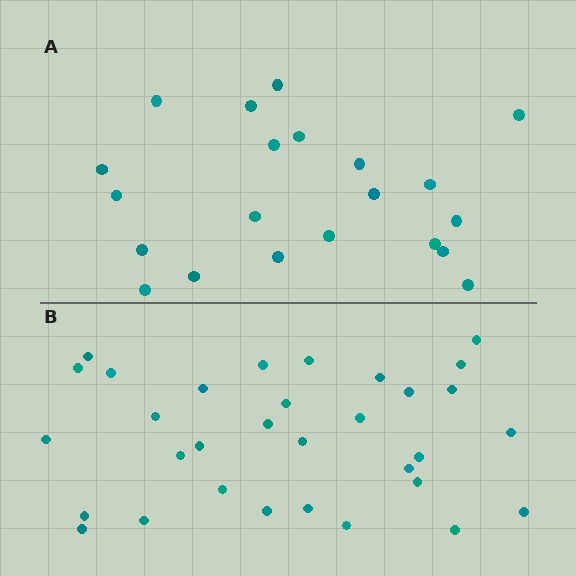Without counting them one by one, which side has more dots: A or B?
Region B (the bottom region) has more dots.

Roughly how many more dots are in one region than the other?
Region B has roughly 12 or so more dots than region A.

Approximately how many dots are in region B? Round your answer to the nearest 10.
About 30 dots. (The exact count is 32, which rounds to 30.)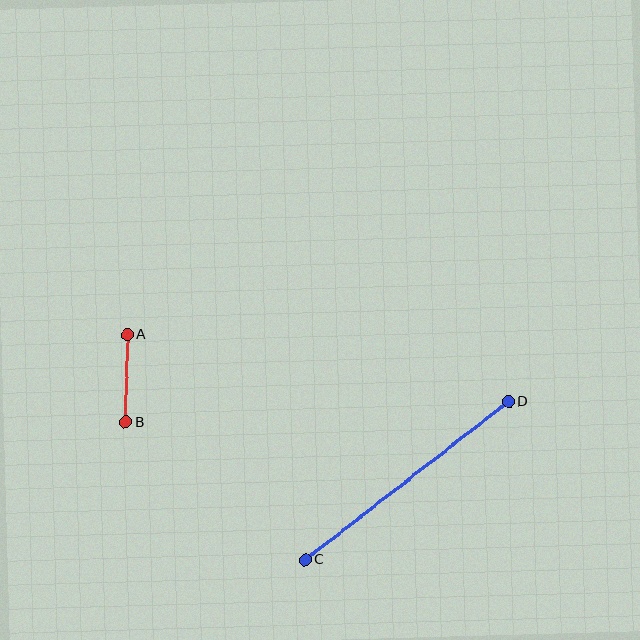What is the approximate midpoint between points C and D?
The midpoint is at approximately (407, 481) pixels.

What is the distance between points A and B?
The distance is approximately 88 pixels.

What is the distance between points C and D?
The distance is approximately 258 pixels.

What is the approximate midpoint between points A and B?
The midpoint is at approximately (127, 378) pixels.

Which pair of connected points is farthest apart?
Points C and D are farthest apart.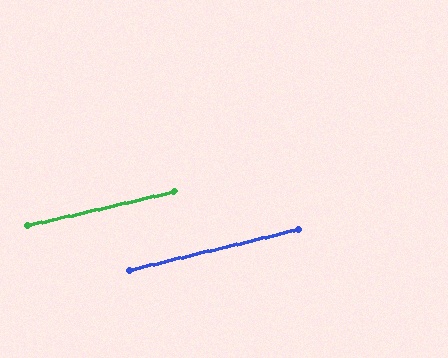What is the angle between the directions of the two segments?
Approximately 1 degree.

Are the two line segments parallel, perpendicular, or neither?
Parallel — their directions differ by only 0.9°.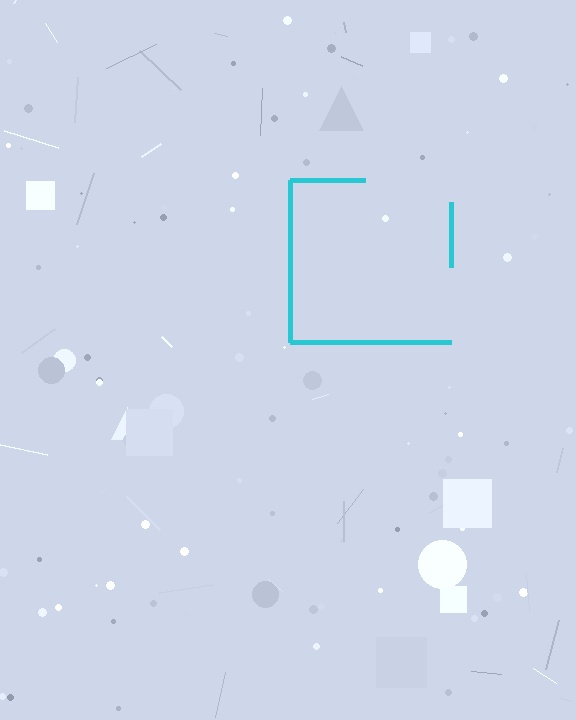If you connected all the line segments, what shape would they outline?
They would outline a square.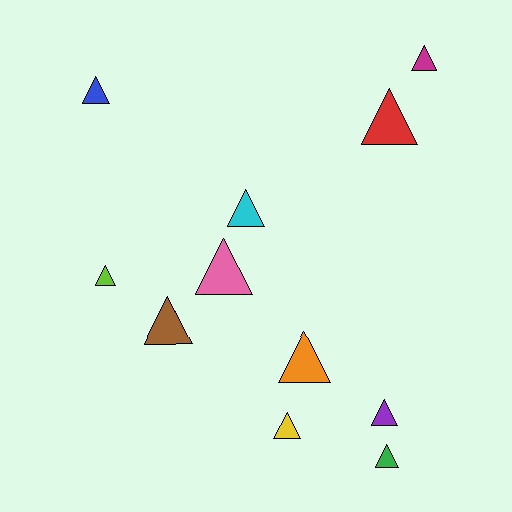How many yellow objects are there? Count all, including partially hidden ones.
There is 1 yellow object.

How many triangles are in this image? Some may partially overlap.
There are 11 triangles.